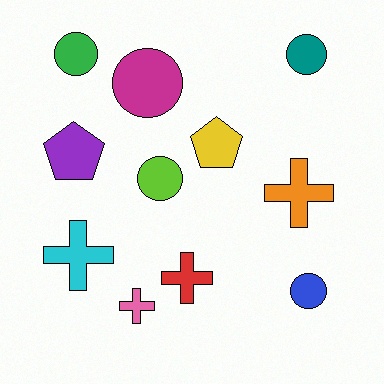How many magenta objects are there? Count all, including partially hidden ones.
There is 1 magenta object.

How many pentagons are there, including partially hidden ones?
There are 2 pentagons.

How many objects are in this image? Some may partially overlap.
There are 11 objects.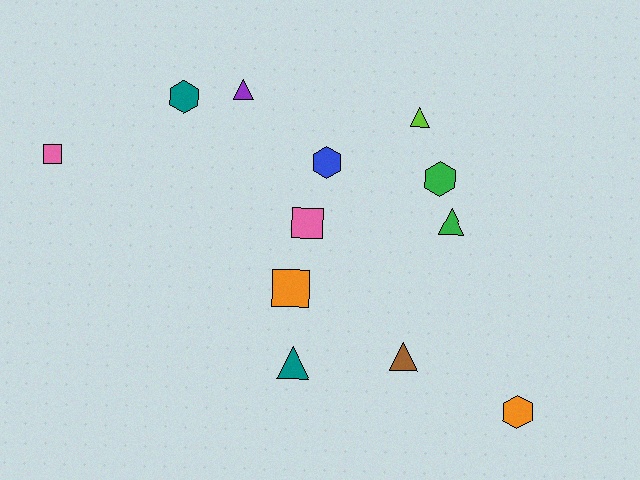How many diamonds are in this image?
There are no diamonds.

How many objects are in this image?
There are 12 objects.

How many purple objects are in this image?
There is 1 purple object.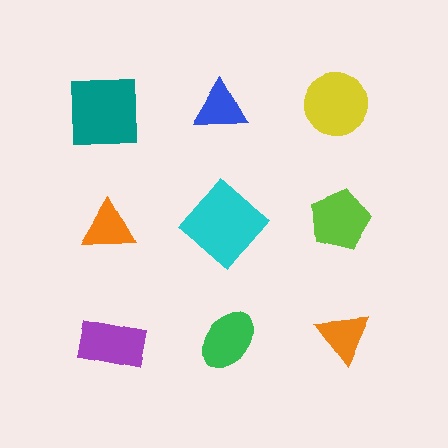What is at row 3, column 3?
An orange triangle.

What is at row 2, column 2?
A cyan diamond.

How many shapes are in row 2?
3 shapes.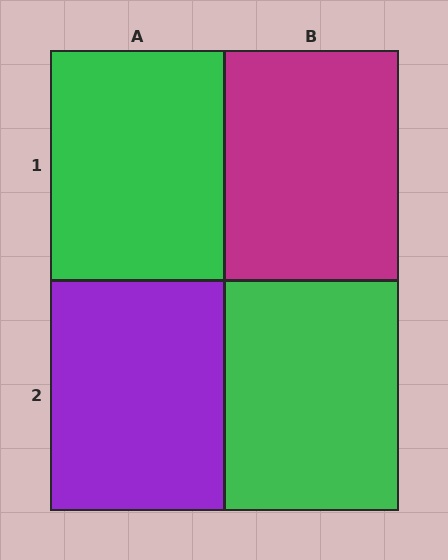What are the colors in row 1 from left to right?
Green, magenta.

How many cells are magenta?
1 cell is magenta.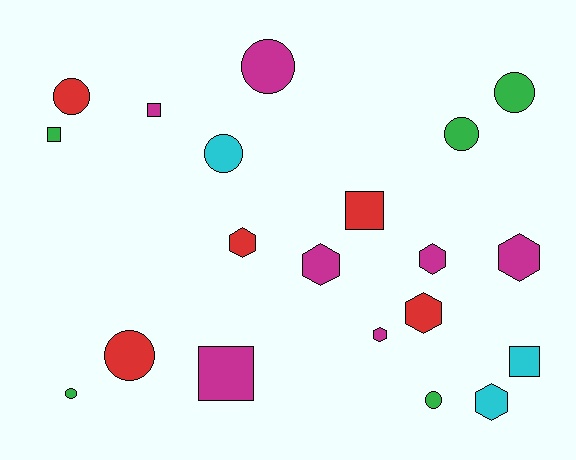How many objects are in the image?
There are 20 objects.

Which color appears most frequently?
Magenta, with 7 objects.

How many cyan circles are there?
There is 1 cyan circle.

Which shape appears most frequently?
Circle, with 8 objects.